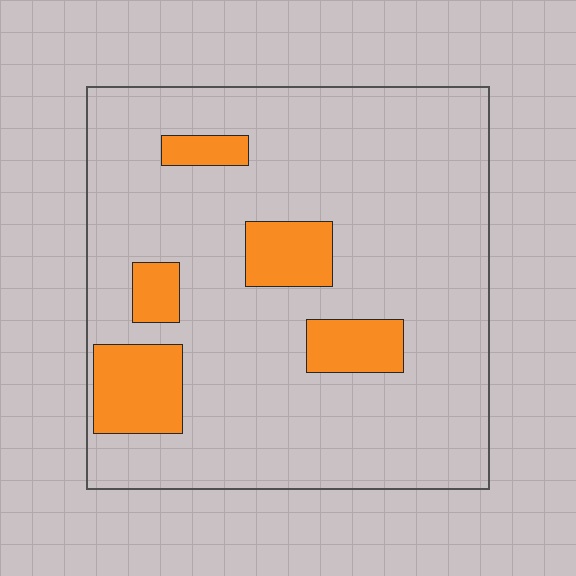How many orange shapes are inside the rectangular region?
5.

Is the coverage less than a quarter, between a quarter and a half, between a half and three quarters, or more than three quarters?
Less than a quarter.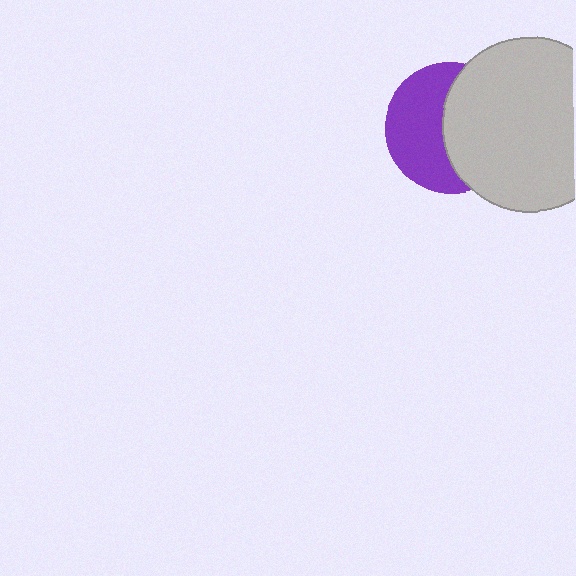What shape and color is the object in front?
The object in front is a light gray circle.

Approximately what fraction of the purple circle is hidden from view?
Roughly 50% of the purple circle is hidden behind the light gray circle.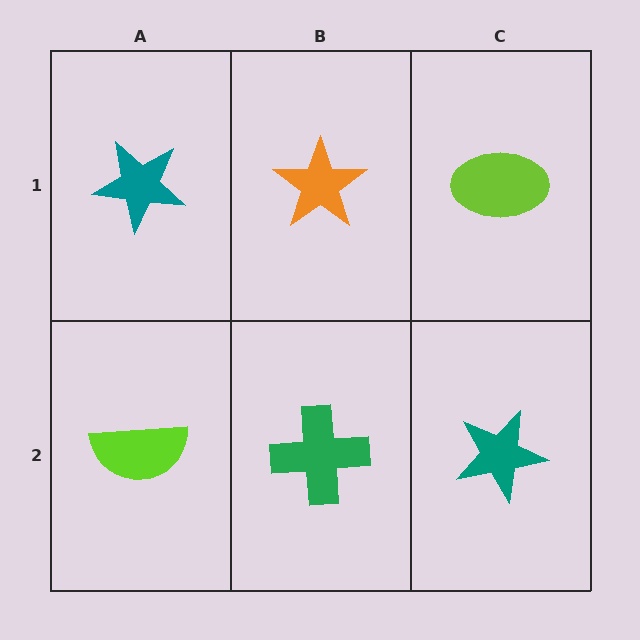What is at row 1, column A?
A teal star.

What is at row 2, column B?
A green cross.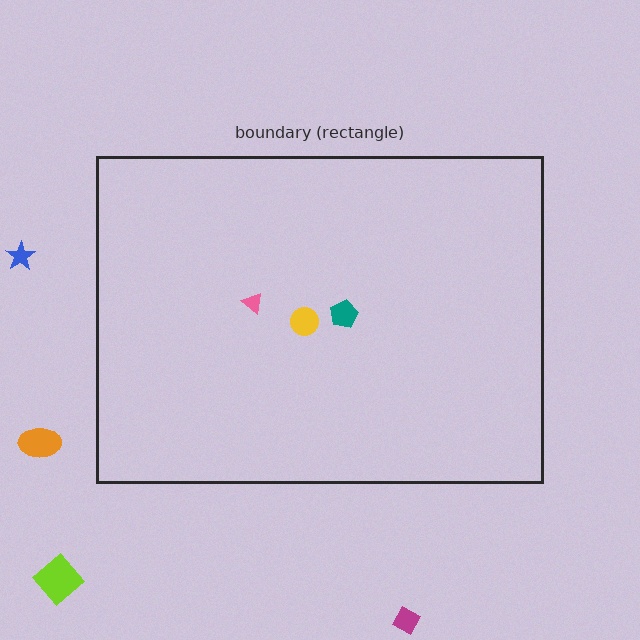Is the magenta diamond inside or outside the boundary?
Outside.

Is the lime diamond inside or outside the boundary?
Outside.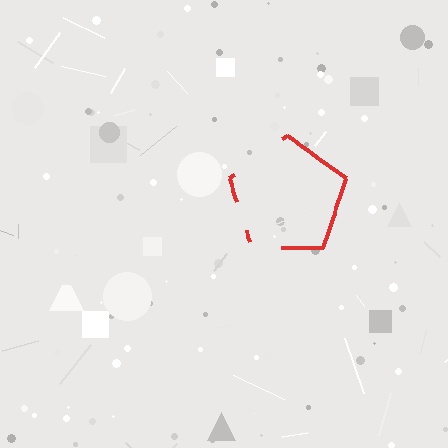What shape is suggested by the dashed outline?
The dashed outline suggests a pentagon.